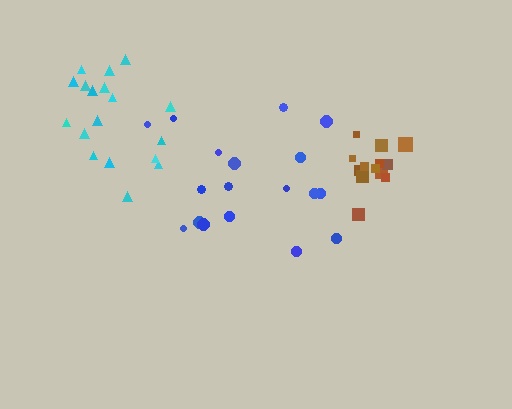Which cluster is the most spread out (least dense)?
Blue.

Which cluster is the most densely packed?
Brown.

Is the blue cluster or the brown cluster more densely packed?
Brown.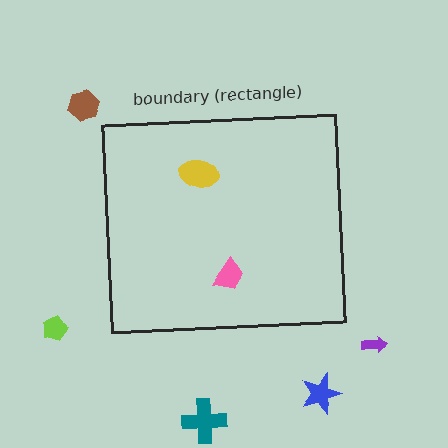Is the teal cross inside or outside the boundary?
Outside.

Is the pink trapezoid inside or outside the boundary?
Inside.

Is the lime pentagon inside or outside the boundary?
Outside.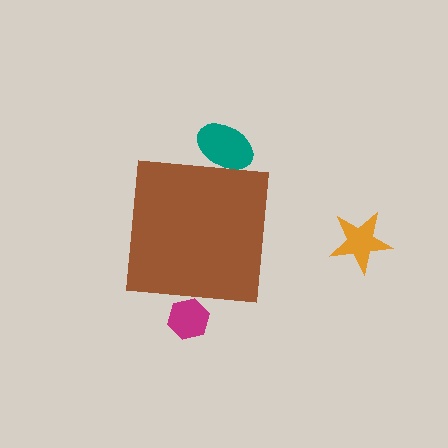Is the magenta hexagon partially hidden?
Yes, the magenta hexagon is partially hidden behind the brown square.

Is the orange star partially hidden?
No, the orange star is fully visible.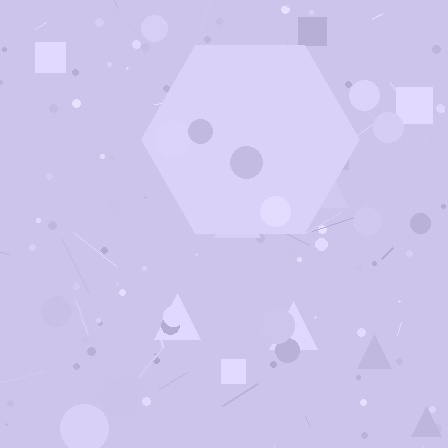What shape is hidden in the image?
A hexagon is hidden in the image.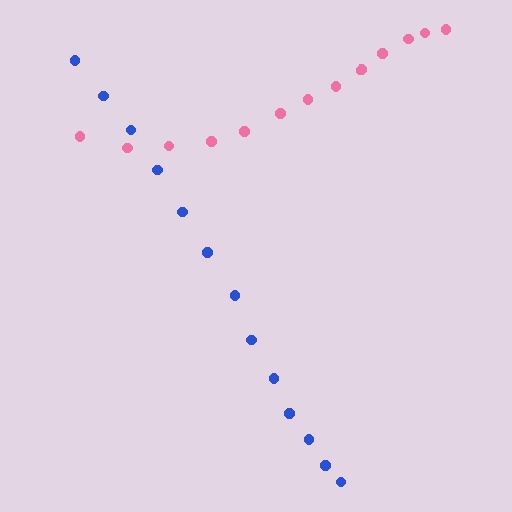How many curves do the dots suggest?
There are 2 distinct paths.